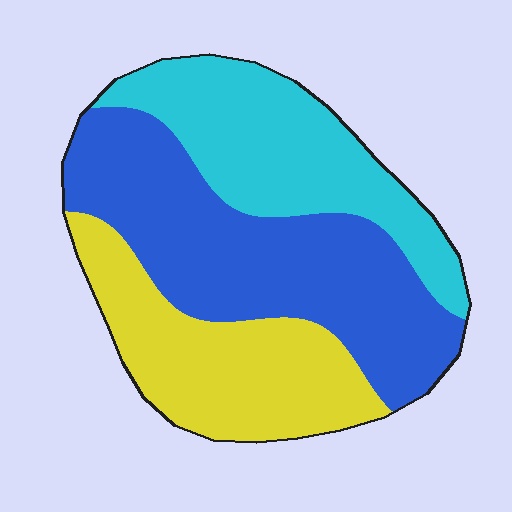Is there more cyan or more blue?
Blue.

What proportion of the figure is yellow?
Yellow covers 28% of the figure.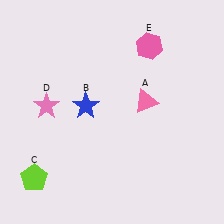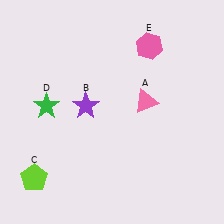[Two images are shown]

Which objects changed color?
B changed from blue to purple. D changed from pink to green.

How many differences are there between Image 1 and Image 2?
There are 2 differences between the two images.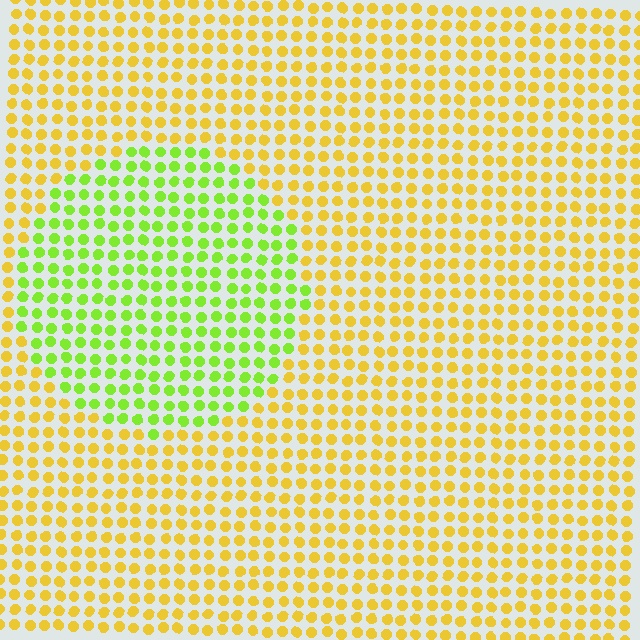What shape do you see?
I see a circle.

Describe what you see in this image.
The image is filled with small yellow elements in a uniform arrangement. A circle-shaped region is visible where the elements are tinted to a slightly different hue, forming a subtle color boundary.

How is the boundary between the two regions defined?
The boundary is defined purely by a slight shift in hue (about 47 degrees). Spacing, size, and orientation are identical on both sides.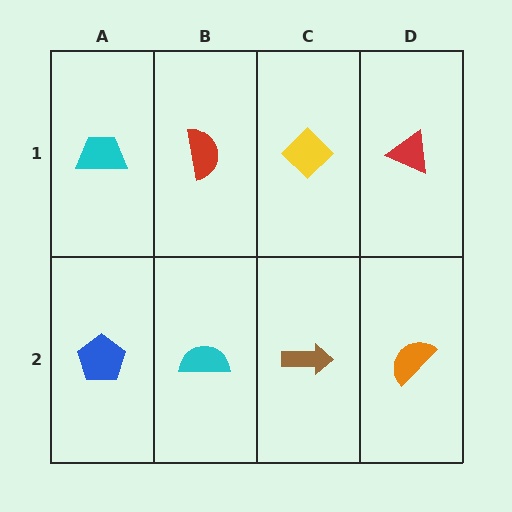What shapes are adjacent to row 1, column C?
A brown arrow (row 2, column C), a red semicircle (row 1, column B), a red triangle (row 1, column D).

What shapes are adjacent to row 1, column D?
An orange semicircle (row 2, column D), a yellow diamond (row 1, column C).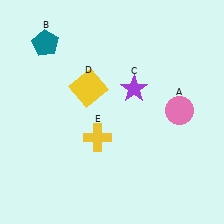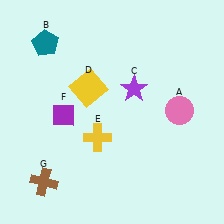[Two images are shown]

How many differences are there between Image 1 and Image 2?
There are 2 differences between the two images.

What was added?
A purple diamond (F), a brown cross (G) were added in Image 2.